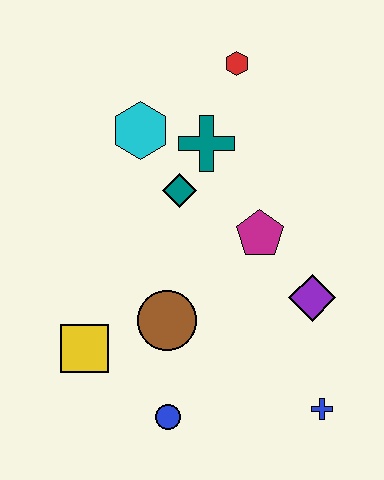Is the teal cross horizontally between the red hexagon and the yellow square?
Yes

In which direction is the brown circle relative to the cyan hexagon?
The brown circle is below the cyan hexagon.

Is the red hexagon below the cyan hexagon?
No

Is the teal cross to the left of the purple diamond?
Yes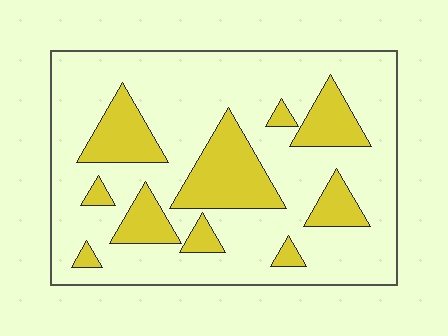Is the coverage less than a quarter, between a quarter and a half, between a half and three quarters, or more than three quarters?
Less than a quarter.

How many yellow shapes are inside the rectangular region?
10.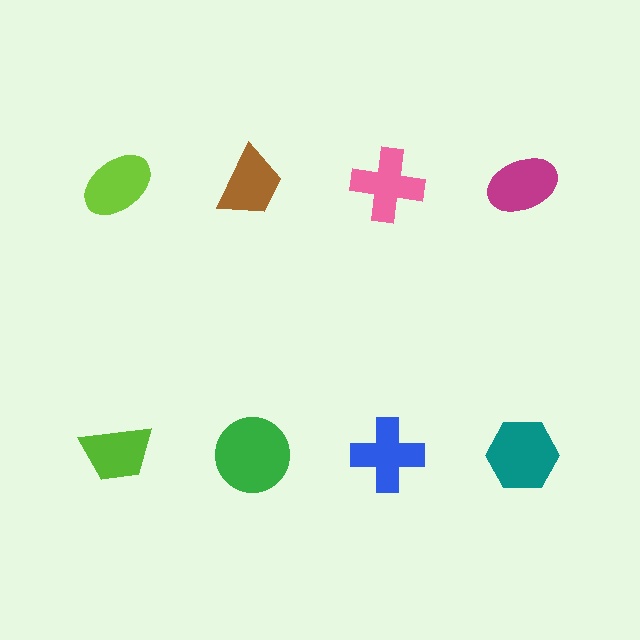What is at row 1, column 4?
A magenta ellipse.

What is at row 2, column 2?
A green circle.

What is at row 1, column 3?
A pink cross.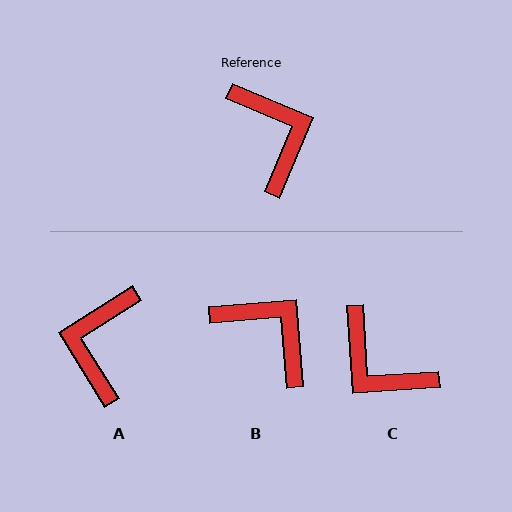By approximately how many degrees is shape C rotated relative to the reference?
Approximately 154 degrees clockwise.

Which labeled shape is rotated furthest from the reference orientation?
C, about 154 degrees away.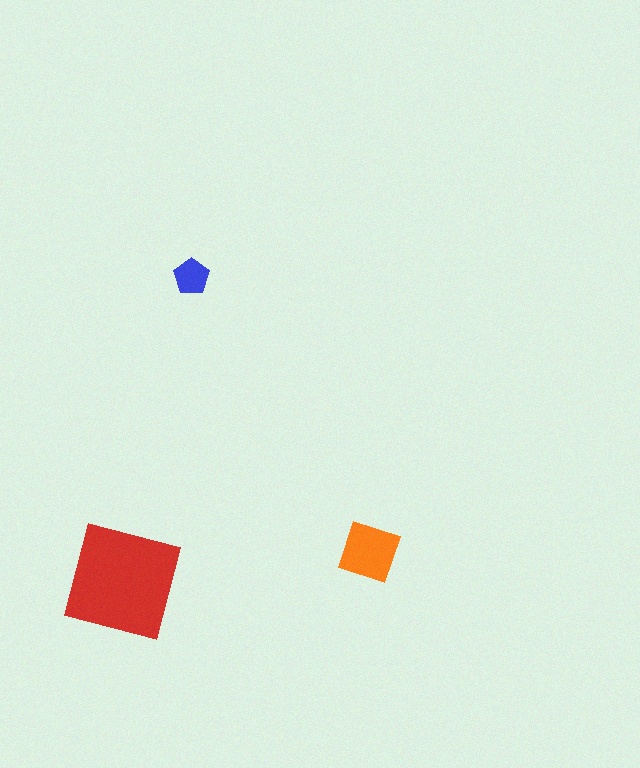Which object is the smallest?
The blue pentagon.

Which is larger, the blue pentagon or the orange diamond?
The orange diamond.